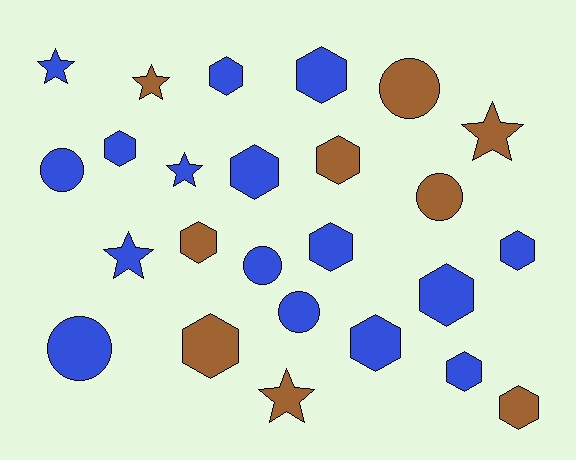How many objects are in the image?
There are 25 objects.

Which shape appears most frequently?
Hexagon, with 13 objects.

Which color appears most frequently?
Blue, with 16 objects.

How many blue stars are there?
There are 3 blue stars.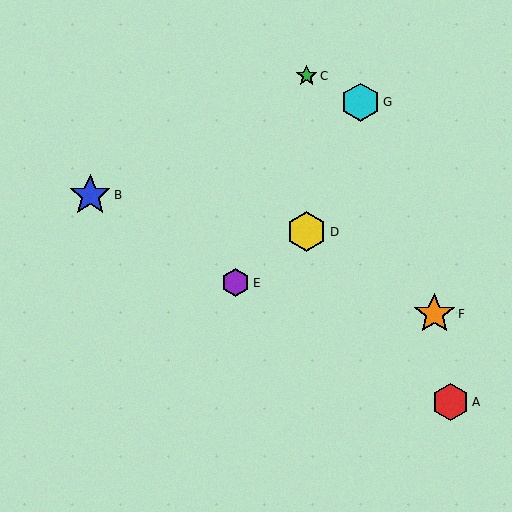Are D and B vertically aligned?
No, D is at x≈307 and B is at x≈90.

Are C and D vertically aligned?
Yes, both are at x≈307.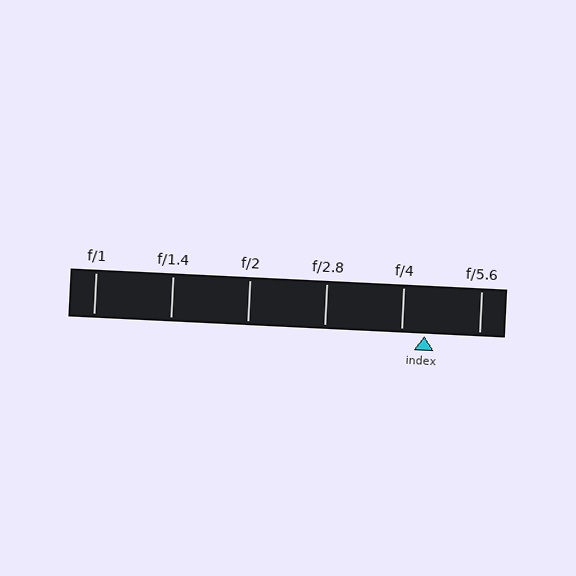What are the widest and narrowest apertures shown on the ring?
The widest aperture shown is f/1 and the narrowest is f/5.6.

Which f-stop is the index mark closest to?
The index mark is closest to f/4.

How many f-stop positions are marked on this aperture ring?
There are 6 f-stop positions marked.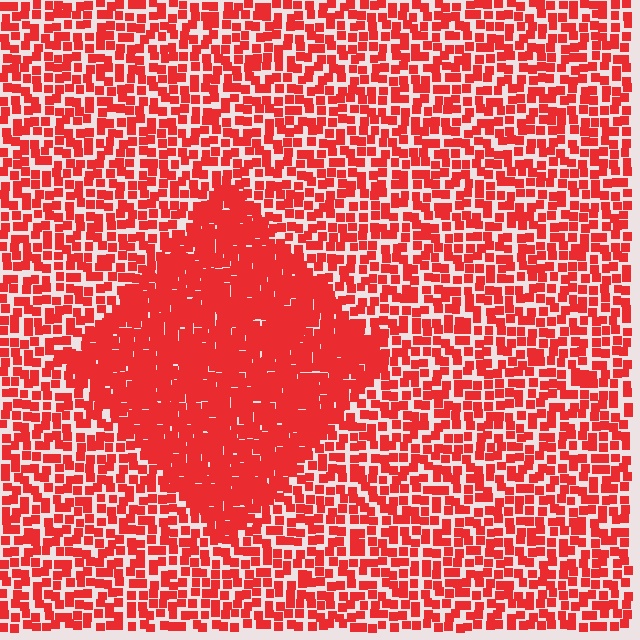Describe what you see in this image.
The image contains small red elements arranged at two different densities. A diamond-shaped region is visible where the elements are more densely packed than the surrounding area.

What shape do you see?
I see a diamond.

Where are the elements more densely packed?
The elements are more densely packed inside the diamond boundary.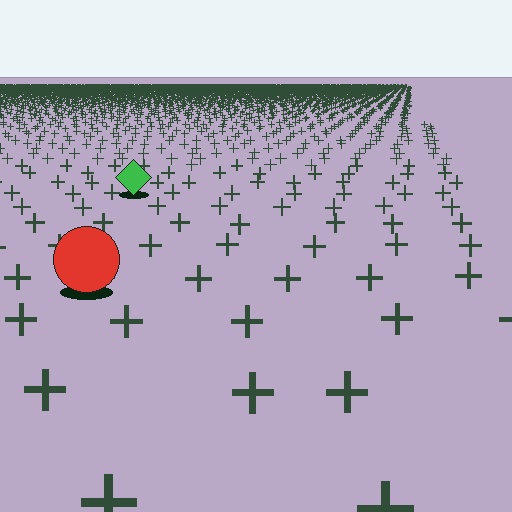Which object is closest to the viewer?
The red circle is closest. The texture marks near it are larger and more spread out.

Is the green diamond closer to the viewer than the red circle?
No. The red circle is closer — you can tell from the texture gradient: the ground texture is coarser near it.